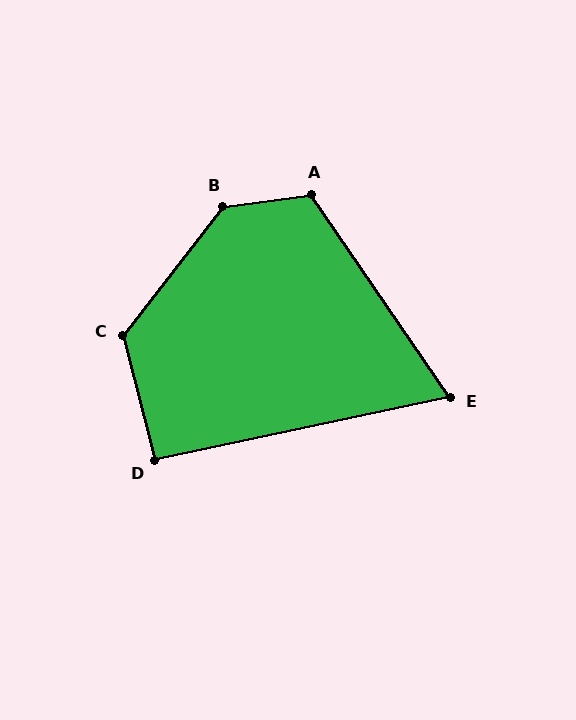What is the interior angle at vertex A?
Approximately 117 degrees (obtuse).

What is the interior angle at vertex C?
Approximately 128 degrees (obtuse).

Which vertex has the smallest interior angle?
E, at approximately 67 degrees.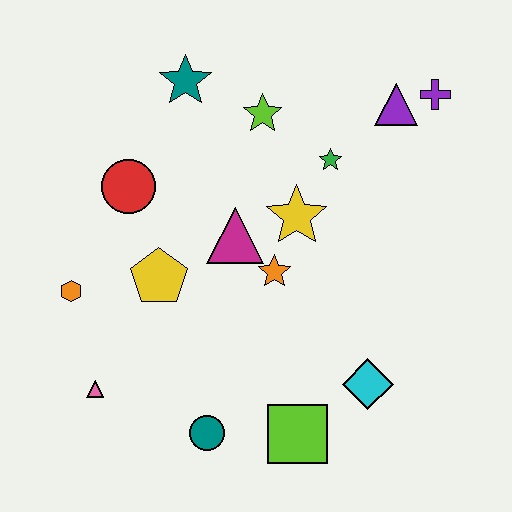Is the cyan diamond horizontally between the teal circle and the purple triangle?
Yes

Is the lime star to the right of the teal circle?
Yes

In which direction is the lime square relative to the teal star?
The lime square is below the teal star.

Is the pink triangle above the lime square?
Yes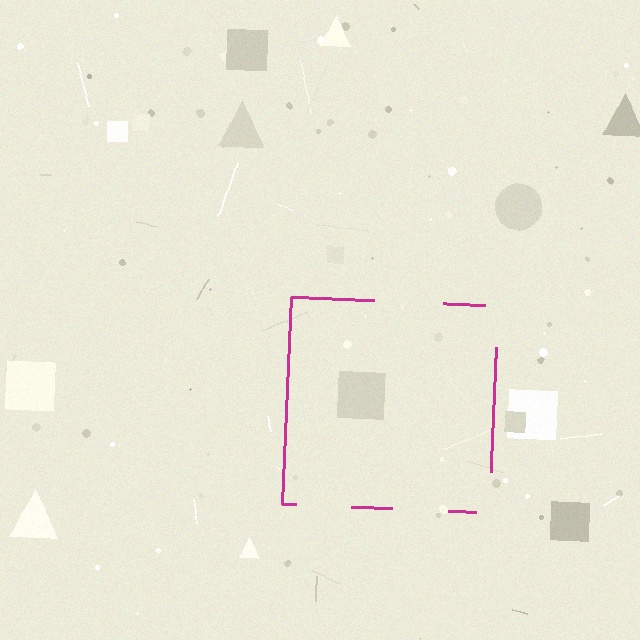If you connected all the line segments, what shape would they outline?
They would outline a square.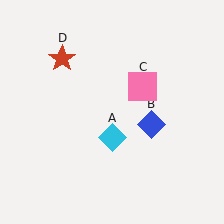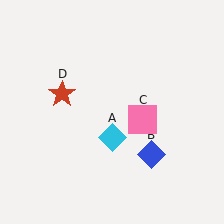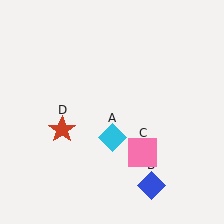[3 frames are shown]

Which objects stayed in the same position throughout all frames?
Cyan diamond (object A) remained stationary.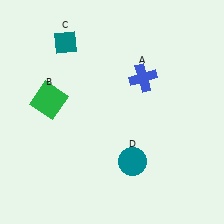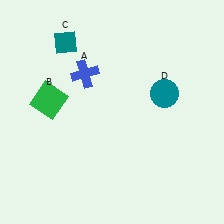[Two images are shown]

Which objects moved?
The objects that moved are: the blue cross (A), the teal circle (D).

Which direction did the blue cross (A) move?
The blue cross (A) moved left.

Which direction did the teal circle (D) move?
The teal circle (D) moved up.